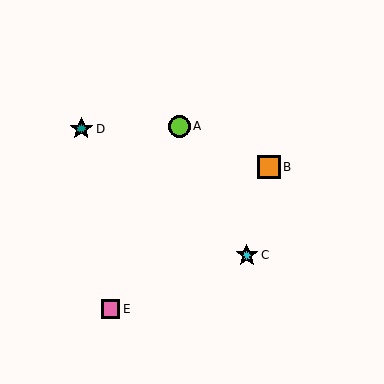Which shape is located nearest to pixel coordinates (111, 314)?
The pink square (labeled E) at (111, 309) is nearest to that location.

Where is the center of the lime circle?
The center of the lime circle is at (179, 126).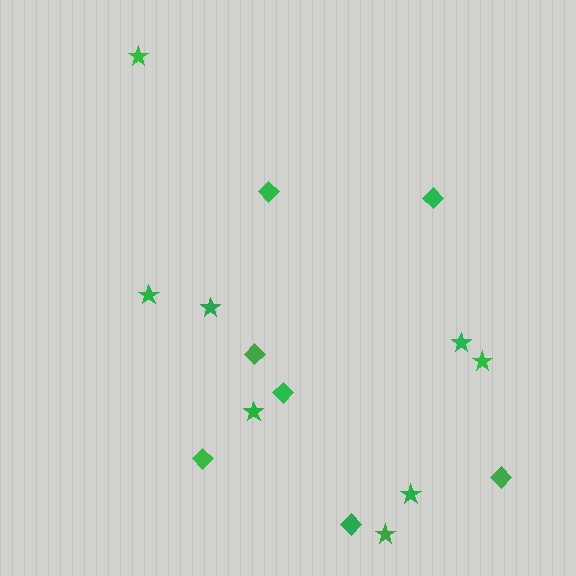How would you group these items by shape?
There are 2 groups: one group of diamonds (7) and one group of stars (8).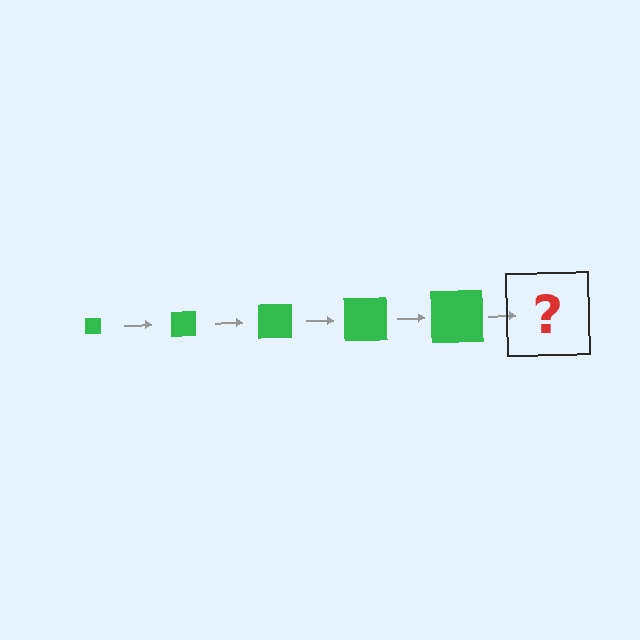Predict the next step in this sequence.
The next step is a green square, larger than the previous one.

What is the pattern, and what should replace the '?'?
The pattern is that the square gets progressively larger each step. The '?' should be a green square, larger than the previous one.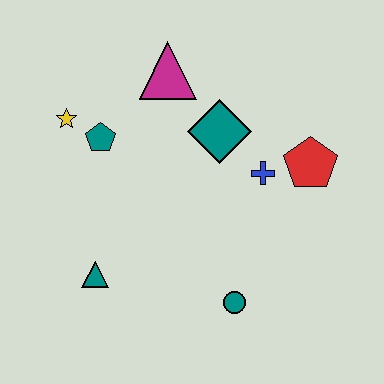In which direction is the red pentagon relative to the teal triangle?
The red pentagon is to the right of the teal triangle.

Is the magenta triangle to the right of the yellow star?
Yes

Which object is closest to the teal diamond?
The blue cross is closest to the teal diamond.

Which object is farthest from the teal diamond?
The teal triangle is farthest from the teal diamond.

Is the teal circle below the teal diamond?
Yes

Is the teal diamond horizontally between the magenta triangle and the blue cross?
Yes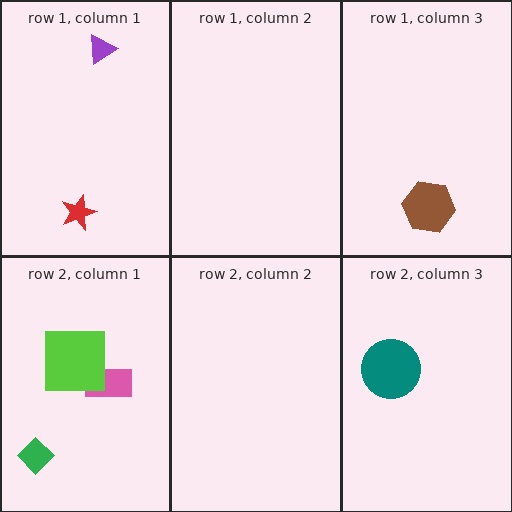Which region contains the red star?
The row 1, column 1 region.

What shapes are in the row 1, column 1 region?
The purple triangle, the red star.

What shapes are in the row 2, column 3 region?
The teal circle.